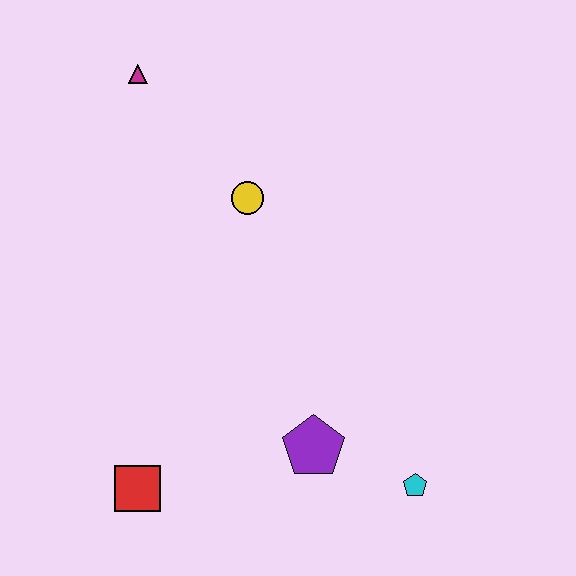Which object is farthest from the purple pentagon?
The magenta triangle is farthest from the purple pentagon.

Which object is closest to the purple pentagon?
The cyan pentagon is closest to the purple pentagon.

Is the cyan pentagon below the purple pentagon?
Yes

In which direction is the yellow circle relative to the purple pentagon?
The yellow circle is above the purple pentagon.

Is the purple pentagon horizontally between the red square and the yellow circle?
No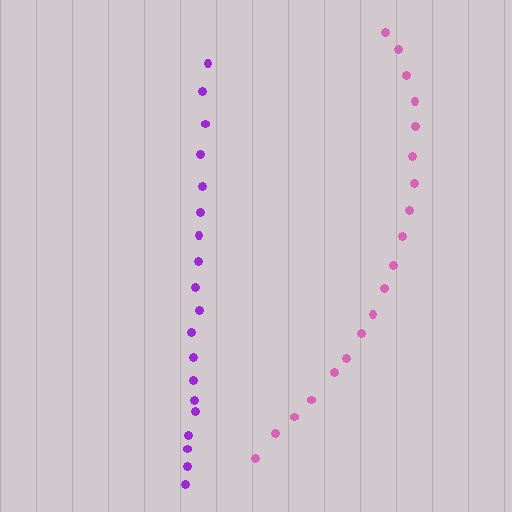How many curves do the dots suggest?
There are 2 distinct paths.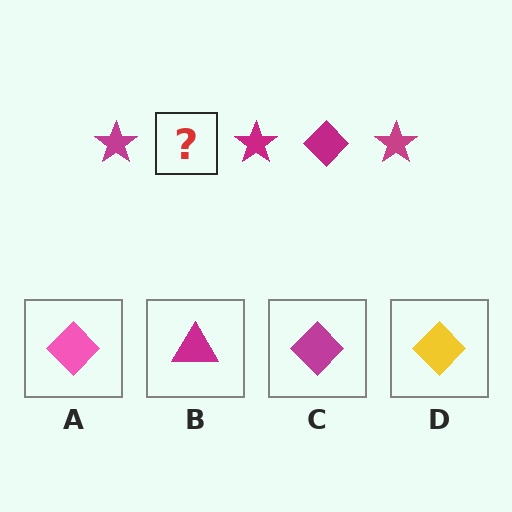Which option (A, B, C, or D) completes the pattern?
C.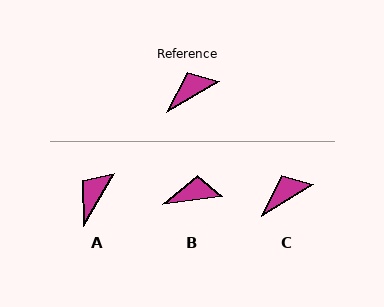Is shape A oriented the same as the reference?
No, it is off by about 28 degrees.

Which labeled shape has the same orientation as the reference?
C.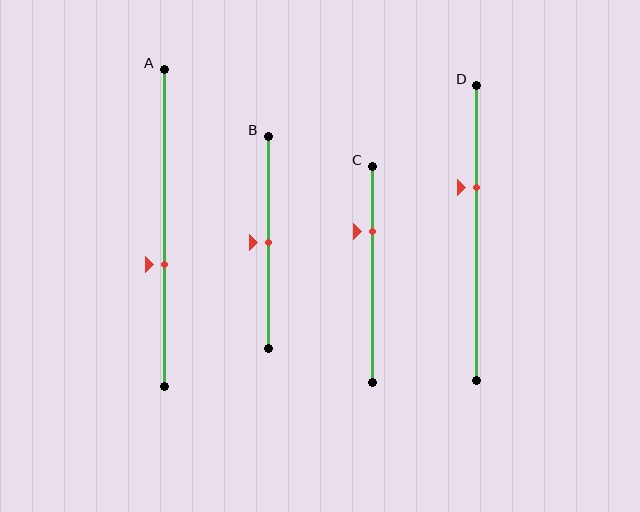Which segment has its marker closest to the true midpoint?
Segment B has its marker closest to the true midpoint.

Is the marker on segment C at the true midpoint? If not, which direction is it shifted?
No, the marker on segment C is shifted upward by about 20% of the segment length.